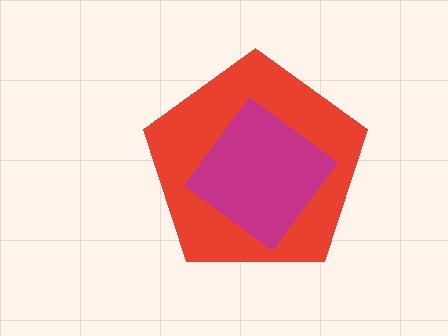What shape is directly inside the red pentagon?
The magenta diamond.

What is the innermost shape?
The magenta diamond.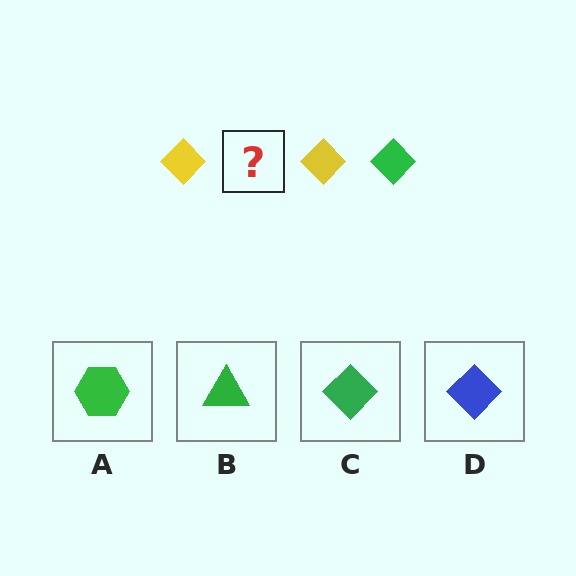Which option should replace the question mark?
Option C.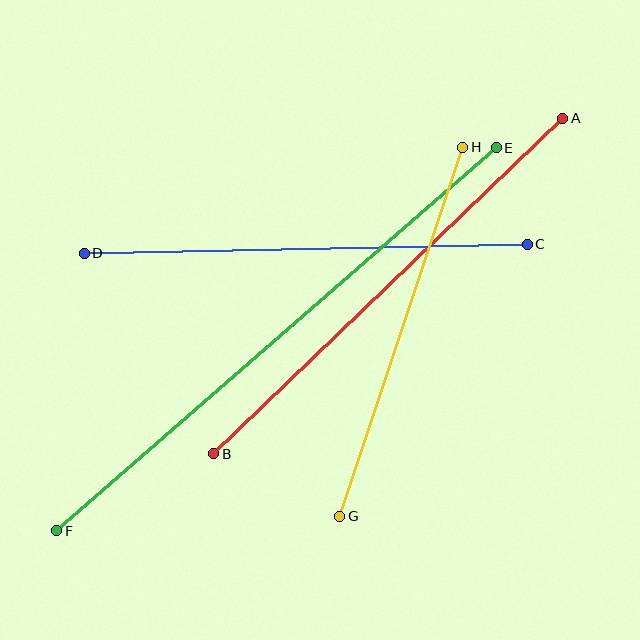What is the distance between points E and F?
The distance is approximately 583 pixels.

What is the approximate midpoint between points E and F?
The midpoint is at approximately (277, 339) pixels.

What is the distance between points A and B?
The distance is approximately 484 pixels.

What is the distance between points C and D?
The distance is approximately 443 pixels.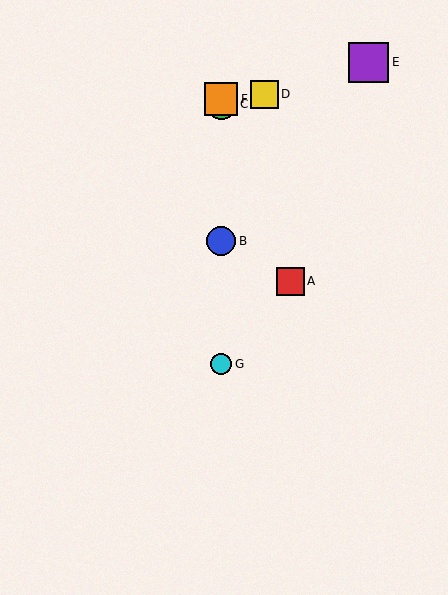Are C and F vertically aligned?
Yes, both are at x≈221.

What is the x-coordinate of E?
Object E is at x≈368.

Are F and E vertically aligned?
No, F is at x≈221 and E is at x≈368.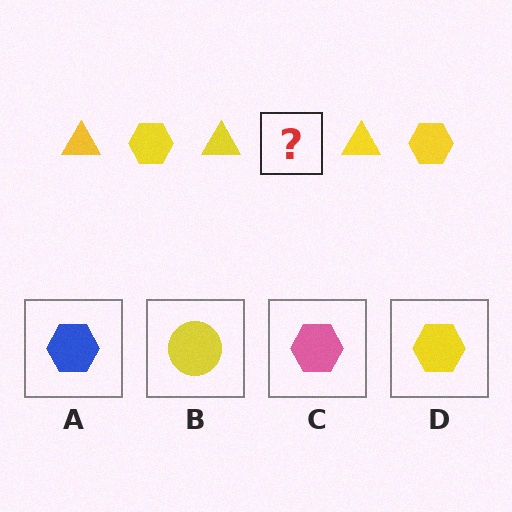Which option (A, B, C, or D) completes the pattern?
D.